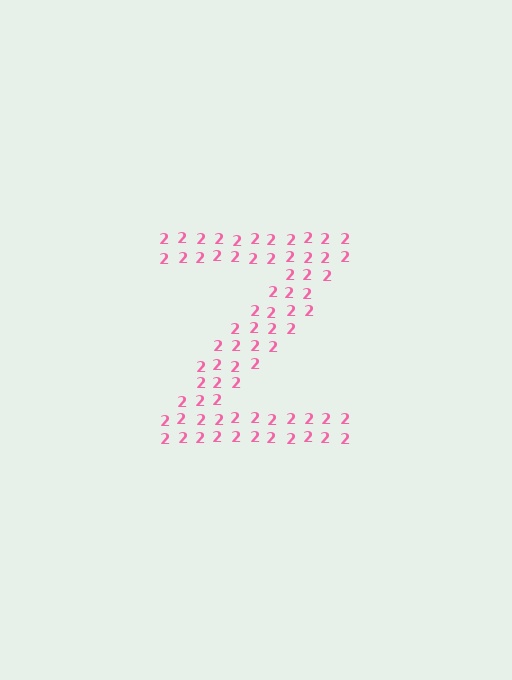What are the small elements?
The small elements are digit 2's.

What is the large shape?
The large shape is the letter Z.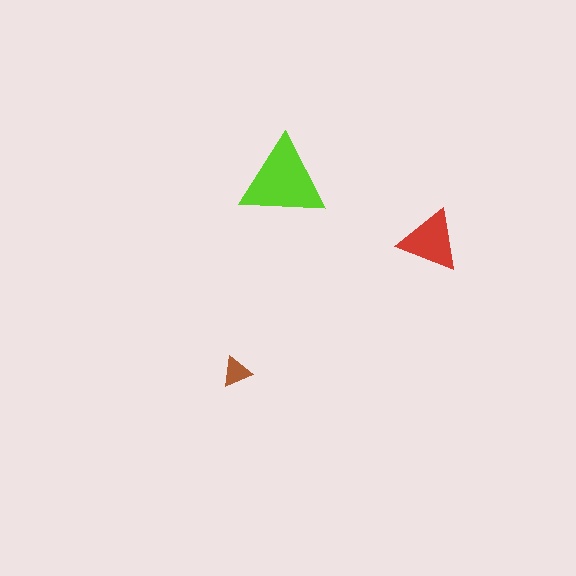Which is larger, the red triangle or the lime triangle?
The lime one.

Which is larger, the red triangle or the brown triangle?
The red one.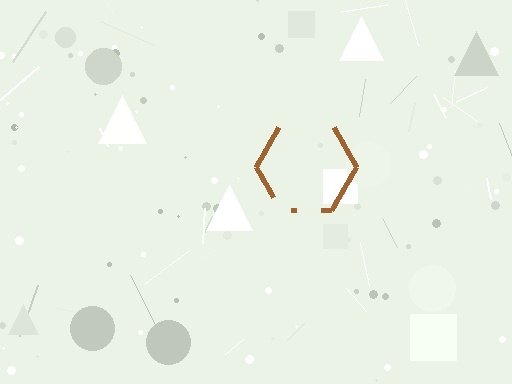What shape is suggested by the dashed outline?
The dashed outline suggests a hexagon.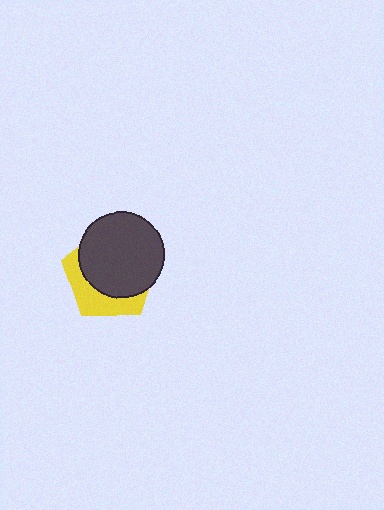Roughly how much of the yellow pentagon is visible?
A small part of it is visible (roughly 34%).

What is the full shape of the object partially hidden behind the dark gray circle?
The partially hidden object is a yellow pentagon.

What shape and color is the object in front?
The object in front is a dark gray circle.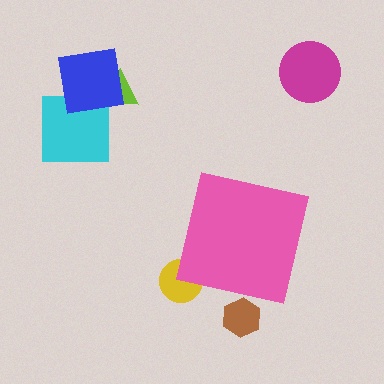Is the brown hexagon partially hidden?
Yes, the brown hexagon is partially hidden behind the pink square.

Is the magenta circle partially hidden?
No, the magenta circle is fully visible.